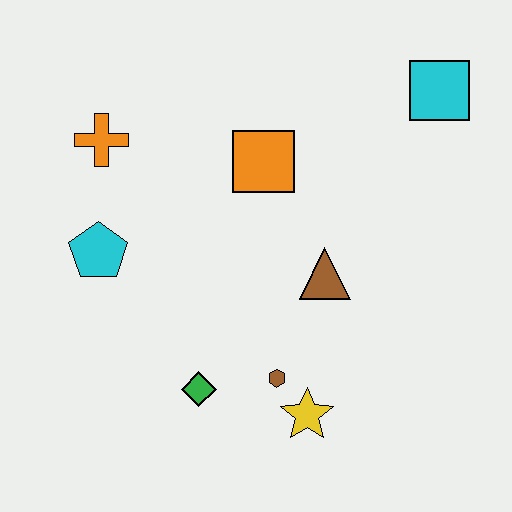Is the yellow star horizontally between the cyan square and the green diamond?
Yes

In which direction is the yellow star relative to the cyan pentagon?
The yellow star is to the right of the cyan pentagon.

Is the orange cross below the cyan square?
Yes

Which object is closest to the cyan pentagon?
The orange cross is closest to the cyan pentagon.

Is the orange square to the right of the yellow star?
No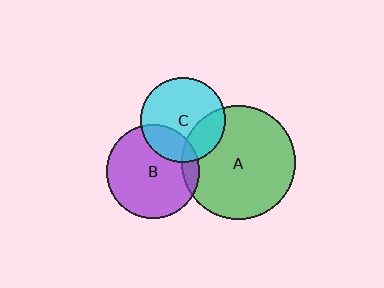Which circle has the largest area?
Circle A (green).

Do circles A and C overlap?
Yes.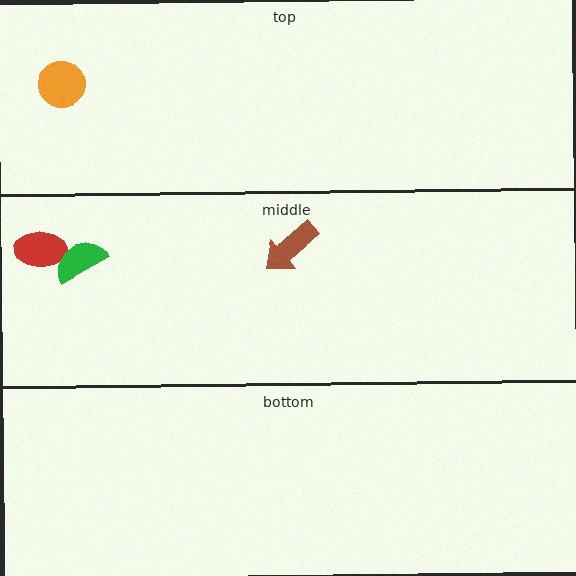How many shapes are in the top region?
1.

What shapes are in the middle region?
The red ellipse, the green semicircle, the brown arrow.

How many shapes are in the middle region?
3.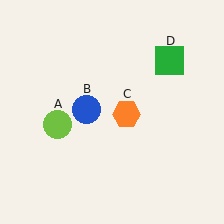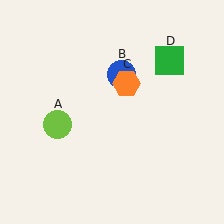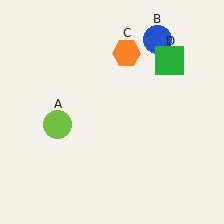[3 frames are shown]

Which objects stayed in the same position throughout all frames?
Lime circle (object A) and green square (object D) remained stationary.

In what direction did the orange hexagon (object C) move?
The orange hexagon (object C) moved up.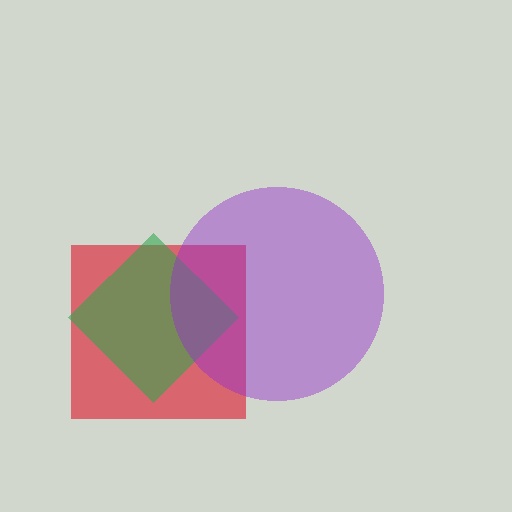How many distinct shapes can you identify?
There are 3 distinct shapes: a red square, a green diamond, a purple circle.